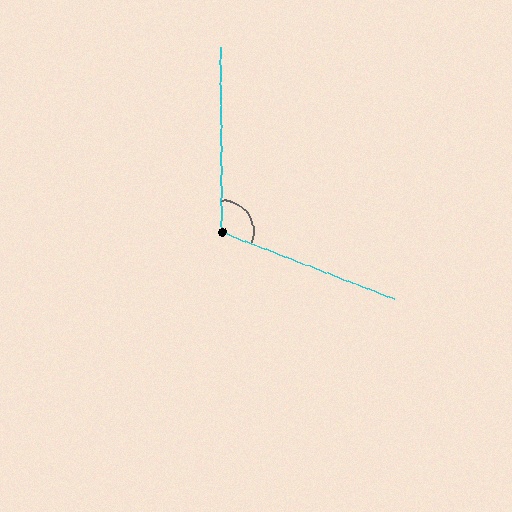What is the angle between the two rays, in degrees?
Approximately 112 degrees.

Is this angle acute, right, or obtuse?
It is obtuse.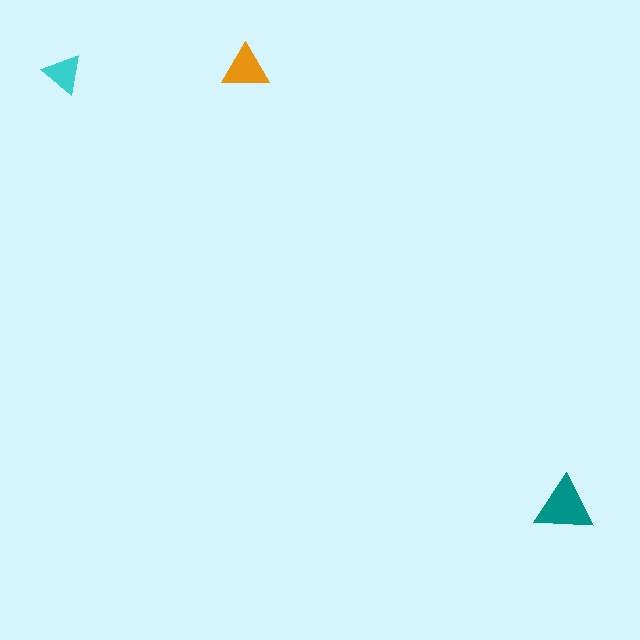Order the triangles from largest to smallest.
the teal one, the orange one, the cyan one.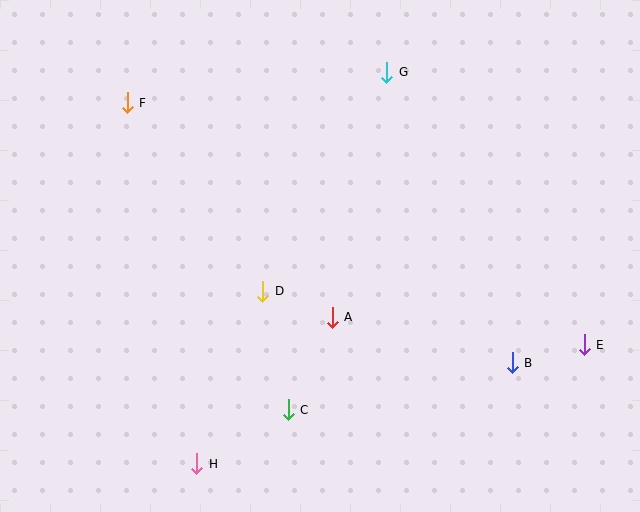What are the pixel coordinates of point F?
Point F is at (127, 103).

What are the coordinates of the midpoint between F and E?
The midpoint between F and E is at (356, 224).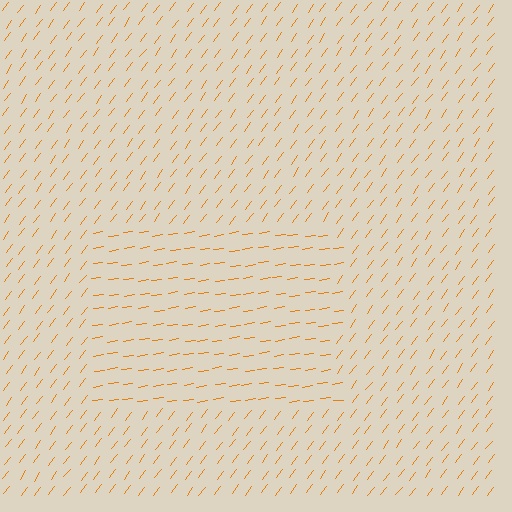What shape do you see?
I see a rectangle.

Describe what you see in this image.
The image is filled with small orange line segments. A rectangle region in the image has lines oriented differently from the surrounding lines, creating a visible texture boundary.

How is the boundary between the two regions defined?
The boundary is defined purely by a change in line orientation (approximately 45 degrees difference). All lines are the same color and thickness.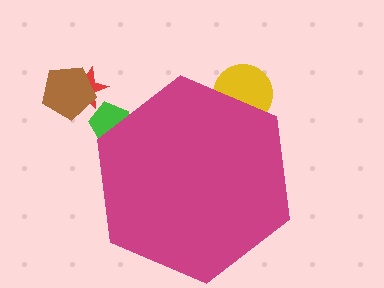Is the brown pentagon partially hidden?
No, the brown pentagon is fully visible.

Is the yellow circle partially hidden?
Yes, the yellow circle is partially hidden behind the magenta hexagon.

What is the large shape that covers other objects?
A magenta hexagon.